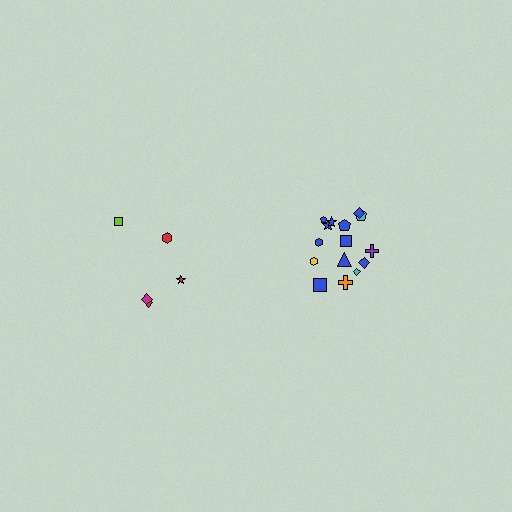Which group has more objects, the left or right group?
The right group.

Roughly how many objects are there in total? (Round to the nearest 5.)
Roughly 20 objects in total.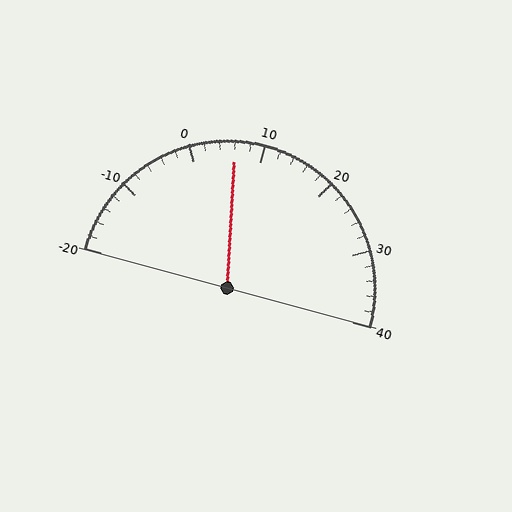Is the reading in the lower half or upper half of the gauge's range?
The reading is in the lower half of the range (-20 to 40).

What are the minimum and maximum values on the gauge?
The gauge ranges from -20 to 40.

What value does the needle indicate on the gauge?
The needle indicates approximately 6.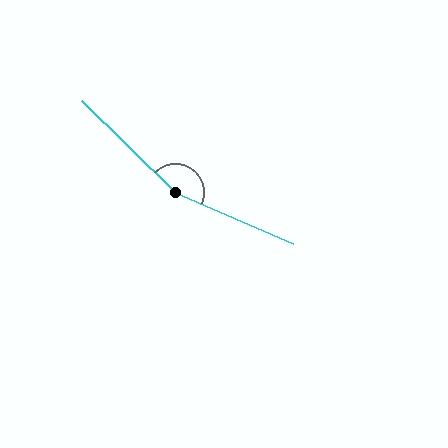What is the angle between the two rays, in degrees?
Approximately 159 degrees.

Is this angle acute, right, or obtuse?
It is obtuse.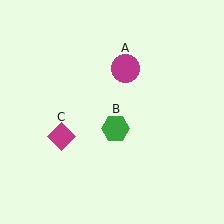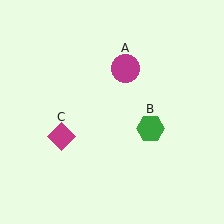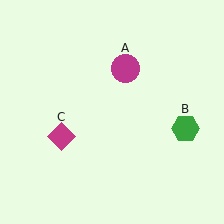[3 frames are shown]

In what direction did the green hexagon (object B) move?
The green hexagon (object B) moved right.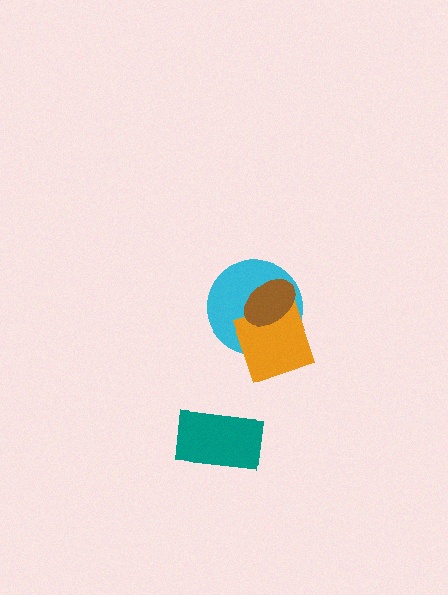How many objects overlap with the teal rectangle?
0 objects overlap with the teal rectangle.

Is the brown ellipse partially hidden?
No, no other shape covers it.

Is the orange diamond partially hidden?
Yes, it is partially covered by another shape.